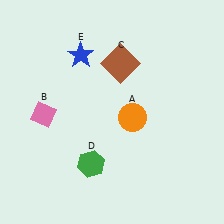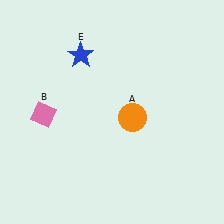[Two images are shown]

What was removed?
The green hexagon (D), the brown square (C) were removed in Image 2.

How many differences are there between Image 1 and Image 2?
There are 2 differences between the two images.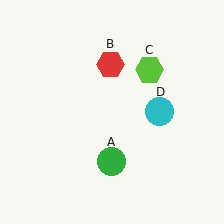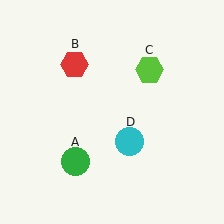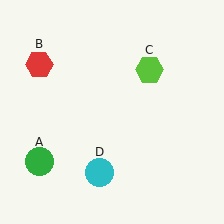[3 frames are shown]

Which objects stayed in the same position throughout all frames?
Lime hexagon (object C) remained stationary.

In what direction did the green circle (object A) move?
The green circle (object A) moved left.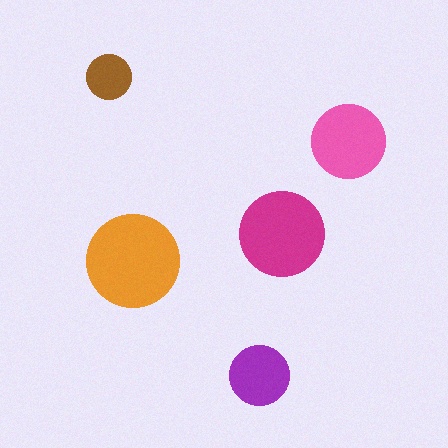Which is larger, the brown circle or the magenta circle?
The magenta one.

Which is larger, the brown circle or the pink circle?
The pink one.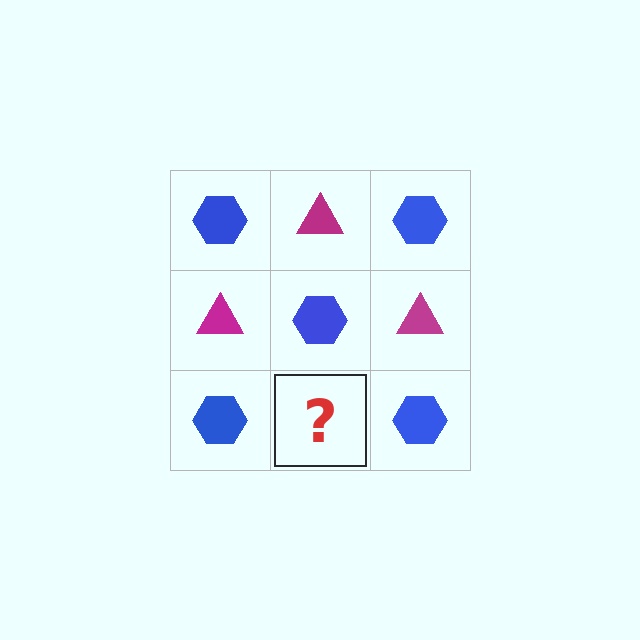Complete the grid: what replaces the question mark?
The question mark should be replaced with a magenta triangle.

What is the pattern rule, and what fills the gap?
The rule is that it alternates blue hexagon and magenta triangle in a checkerboard pattern. The gap should be filled with a magenta triangle.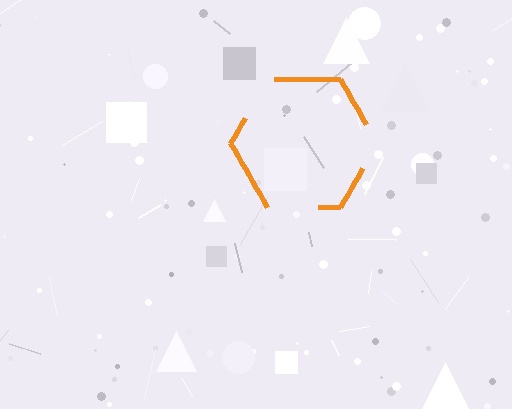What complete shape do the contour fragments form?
The contour fragments form a hexagon.